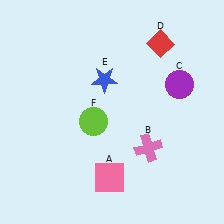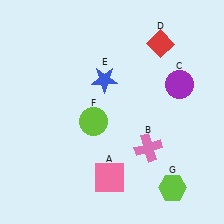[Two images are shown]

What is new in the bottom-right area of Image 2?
A lime hexagon (G) was added in the bottom-right area of Image 2.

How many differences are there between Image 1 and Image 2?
There is 1 difference between the two images.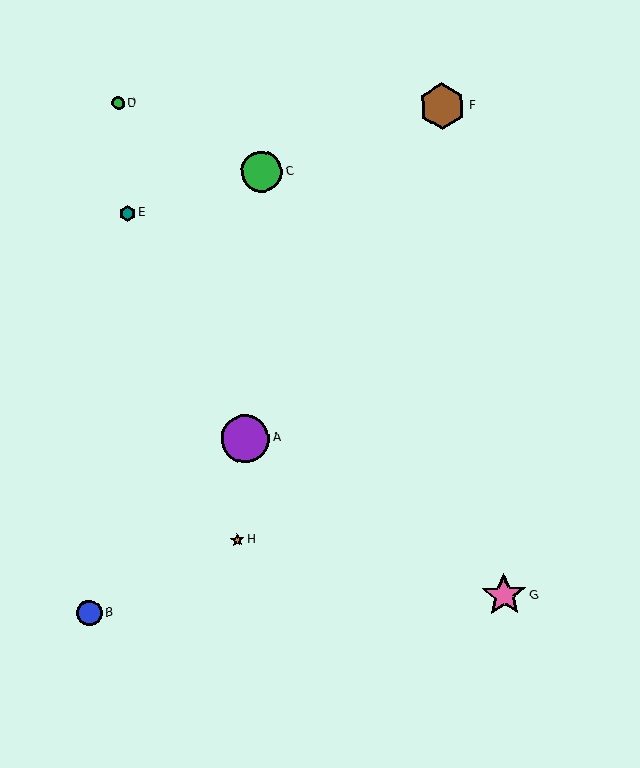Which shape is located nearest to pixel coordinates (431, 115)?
The brown hexagon (labeled F) at (442, 106) is nearest to that location.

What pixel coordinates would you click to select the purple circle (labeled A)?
Click at (245, 438) to select the purple circle A.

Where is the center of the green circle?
The center of the green circle is at (118, 103).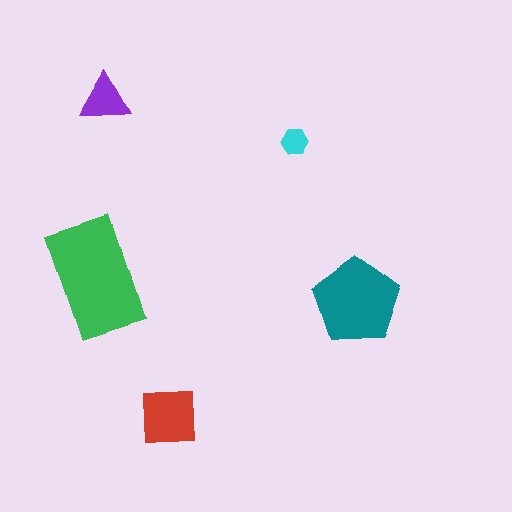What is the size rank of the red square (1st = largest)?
3rd.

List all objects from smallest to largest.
The cyan hexagon, the purple triangle, the red square, the teal pentagon, the green rectangle.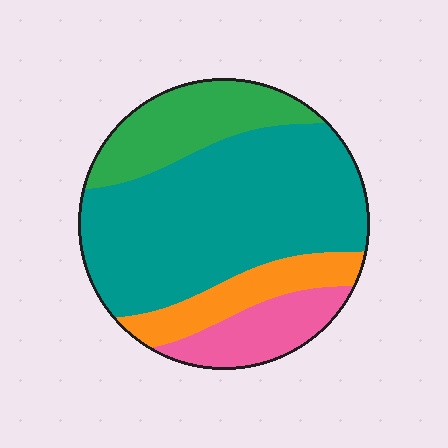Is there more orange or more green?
Green.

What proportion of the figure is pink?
Pink takes up less than a quarter of the figure.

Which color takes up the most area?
Teal, at roughly 55%.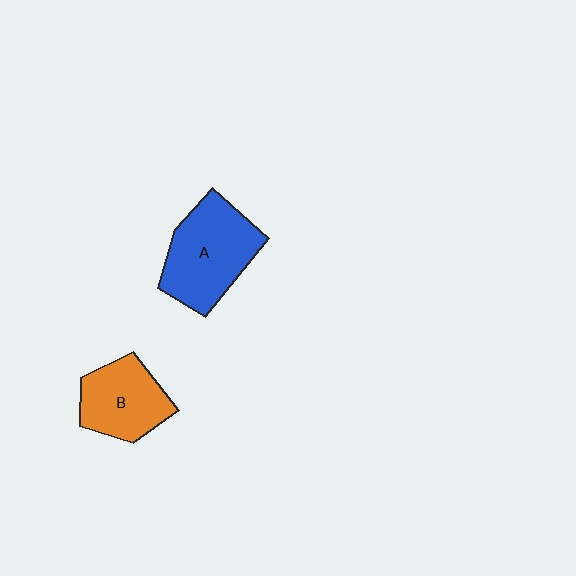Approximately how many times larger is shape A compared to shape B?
Approximately 1.3 times.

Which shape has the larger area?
Shape A (blue).